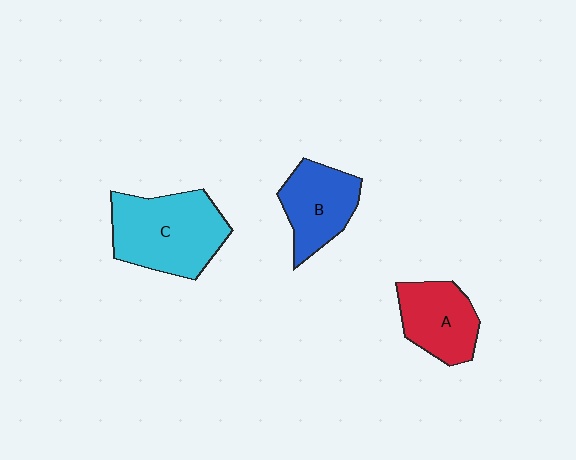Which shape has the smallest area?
Shape A (red).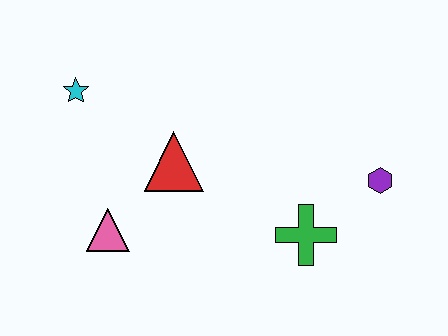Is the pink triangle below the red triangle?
Yes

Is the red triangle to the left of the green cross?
Yes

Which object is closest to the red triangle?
The pink triangle is closest to the red triangle.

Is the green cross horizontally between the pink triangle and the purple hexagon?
Yes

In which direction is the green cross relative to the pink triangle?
The green cross is to the right of the pink triangle.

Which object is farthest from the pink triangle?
The purple hexagon is farthest from the pink triangle.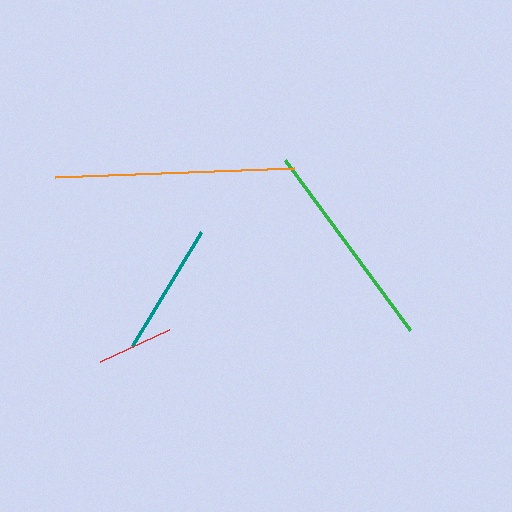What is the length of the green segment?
The green segment is approximately 212 pixels long.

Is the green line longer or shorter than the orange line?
The orange line is longer than the green line.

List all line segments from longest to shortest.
From longest to shortest: orange, green, teal, red.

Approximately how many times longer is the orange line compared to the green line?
The orange line is approximately 1.1 times the length of the green line.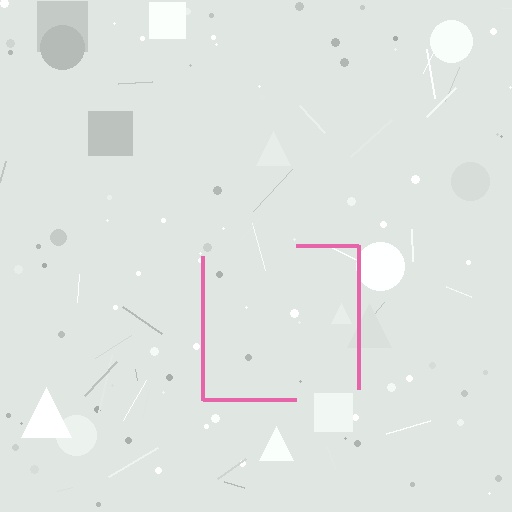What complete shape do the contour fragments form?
The contour fragments form a square.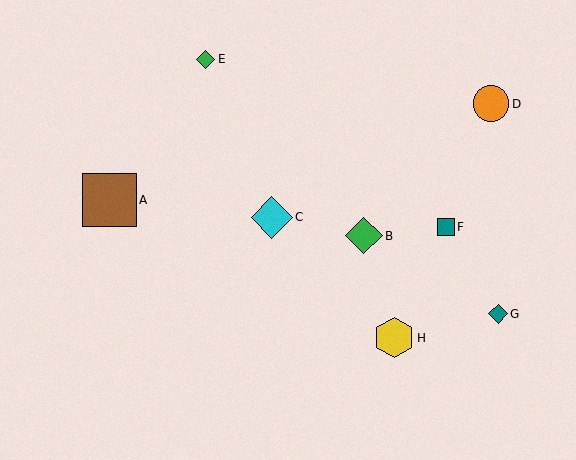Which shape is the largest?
The brown square (labeled A) is the largest.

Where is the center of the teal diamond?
The center of the teal diamond is at (498, 314).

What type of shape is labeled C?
Shape C is a cyan diamond.